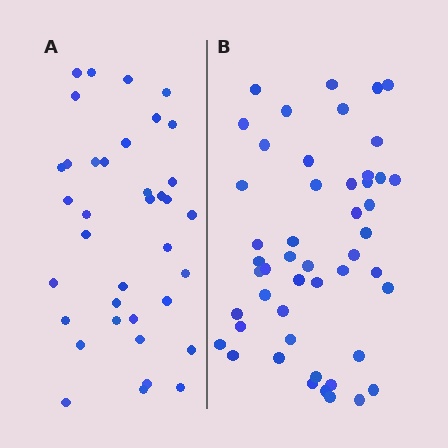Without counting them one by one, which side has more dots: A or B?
Region B (the right region) has more dots.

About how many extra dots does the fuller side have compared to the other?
Region B has roughly 12 or so more dots than region A.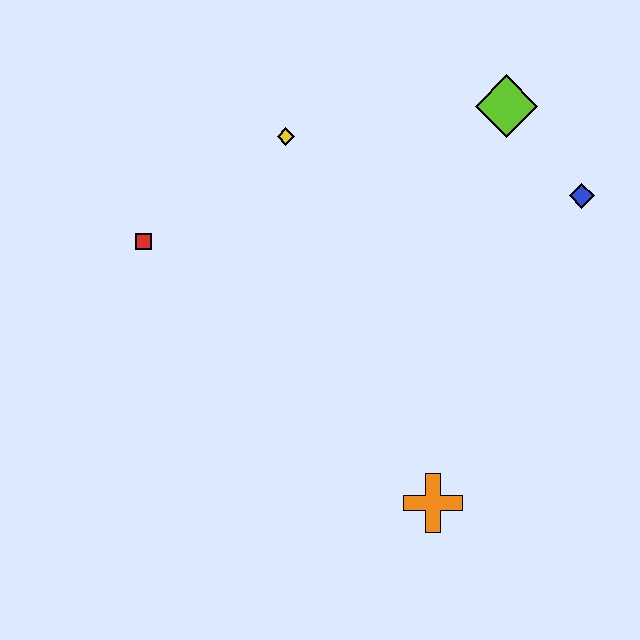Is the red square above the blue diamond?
No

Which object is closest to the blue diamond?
The lime diamond is closest to the blue diamond.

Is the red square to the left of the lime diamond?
Yes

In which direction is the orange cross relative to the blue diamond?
The orange cross is below the blue diamond.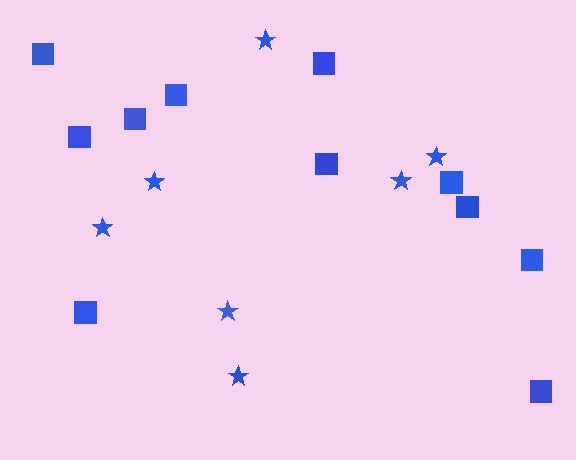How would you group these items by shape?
There are 2 groups: one group of squares (11) and one group of stars (7).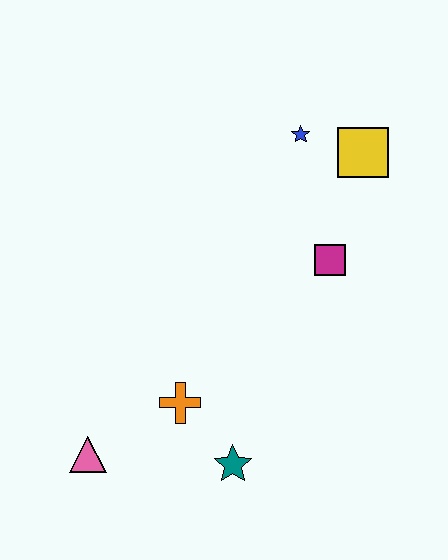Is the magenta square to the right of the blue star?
Yes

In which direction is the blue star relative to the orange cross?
The blue star is above the orange cross.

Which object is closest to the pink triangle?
The orange cross is closest to the pink triangle.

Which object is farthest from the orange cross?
The yellow square is farthest from the orange cross.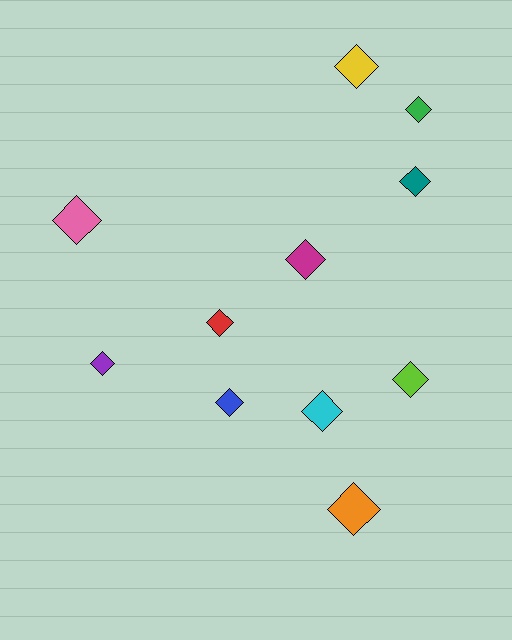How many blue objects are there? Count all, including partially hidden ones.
There is 1 blue object.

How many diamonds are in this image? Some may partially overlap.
There are 11 diamonds.